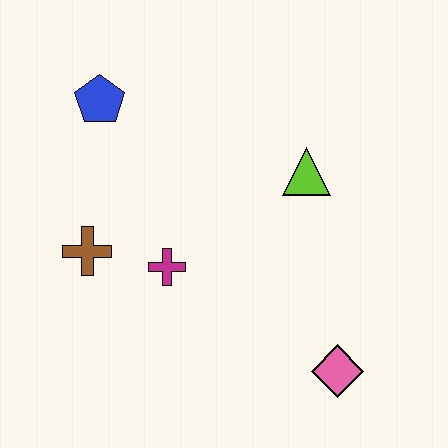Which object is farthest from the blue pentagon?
The pink diamond is farthest from the blue pentagon.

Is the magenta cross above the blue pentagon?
No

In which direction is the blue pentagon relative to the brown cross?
The blue pentagon is above the brown cross.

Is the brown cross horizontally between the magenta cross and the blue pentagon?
No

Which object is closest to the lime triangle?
The magenta cross is closest to the lime triangle.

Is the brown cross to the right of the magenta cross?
No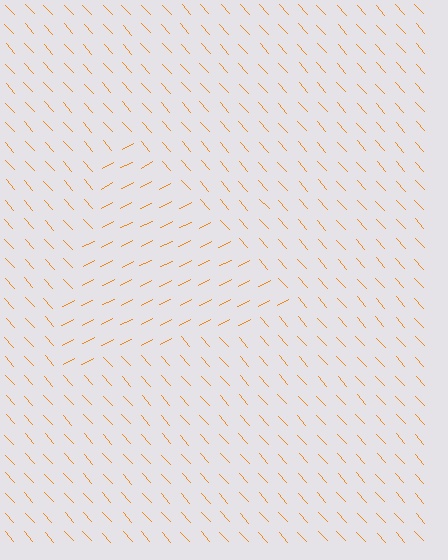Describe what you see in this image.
The image is filled with small orange line segments. A triangle region in the image has lines oriented differently from the surrounding lines, creating a visible texture boundary.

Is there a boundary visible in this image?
Yes, there is a texture boundary formed by a change in line orientation.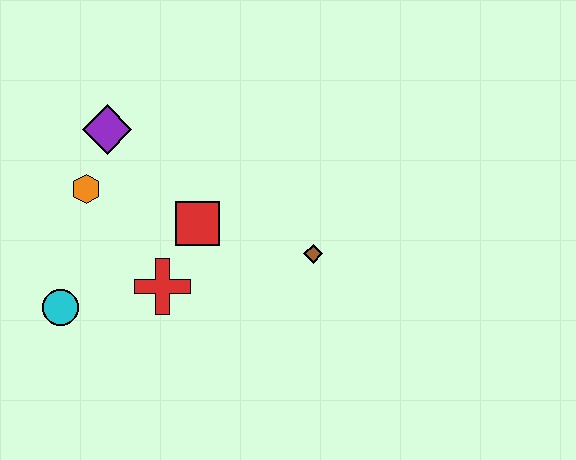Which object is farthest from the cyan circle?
The brown diamond is farthest from the cyan circle.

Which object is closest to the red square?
The red cross is closest to the red square.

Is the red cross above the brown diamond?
No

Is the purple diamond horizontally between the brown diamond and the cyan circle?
Yes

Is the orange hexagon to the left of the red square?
Yes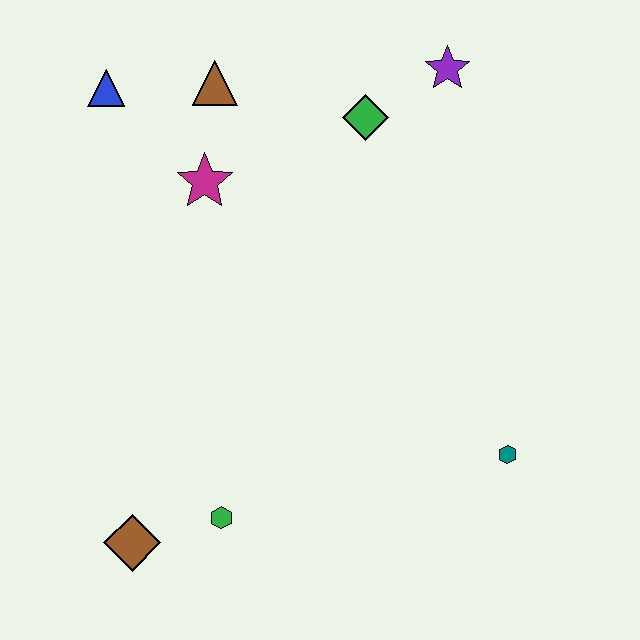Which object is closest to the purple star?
The green diamond is closest to the purple star.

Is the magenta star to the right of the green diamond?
No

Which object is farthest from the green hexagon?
The purple star is farthest from the green hexagon.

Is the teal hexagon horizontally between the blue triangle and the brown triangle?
No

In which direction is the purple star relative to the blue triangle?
The purple star is to the right of the blue triangle.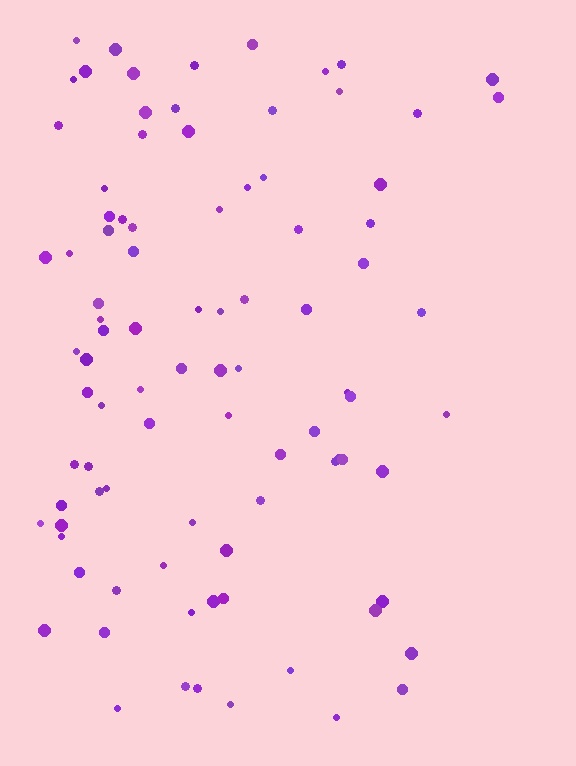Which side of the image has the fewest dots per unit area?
The right.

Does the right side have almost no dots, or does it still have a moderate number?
Still a moderate number, just noticeably fewer than the left.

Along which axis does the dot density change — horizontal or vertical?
Horizontal.